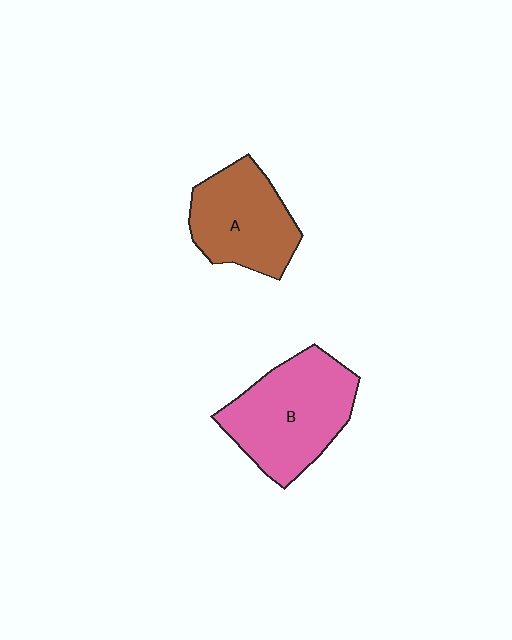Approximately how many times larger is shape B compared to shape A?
Approximately 1.3 times.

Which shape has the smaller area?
Shape A (brown).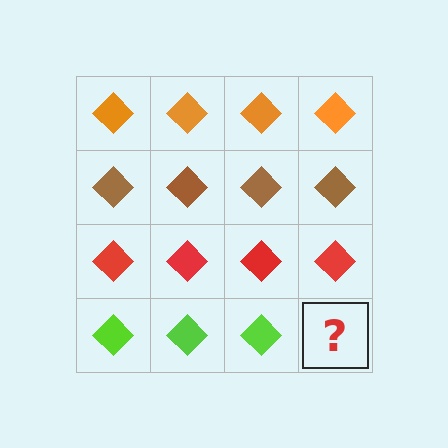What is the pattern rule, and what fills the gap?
The rule is that each row has a consistent color. The gap should be filled with a lime diamond.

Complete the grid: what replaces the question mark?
The question mark should be replaced with a lime diamond.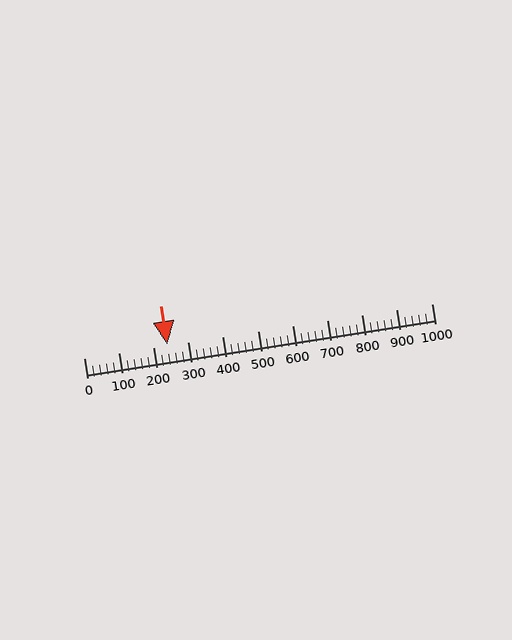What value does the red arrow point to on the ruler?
The red arrow points to approximately 240.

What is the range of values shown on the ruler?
The ruler shows values from 0 to 1000.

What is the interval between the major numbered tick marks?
The major tick marks are spaced 100 units apart.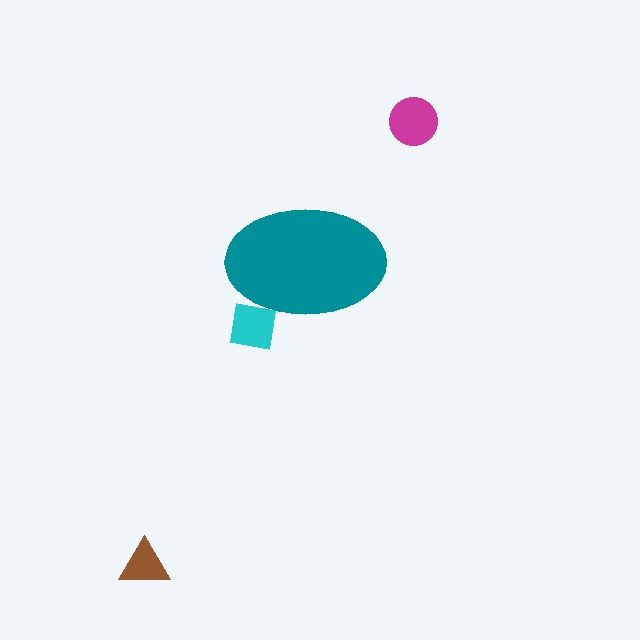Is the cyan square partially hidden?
Yes, the cyan square is partially hidden behind the teal ellipse.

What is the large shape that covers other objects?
A teal ellipse.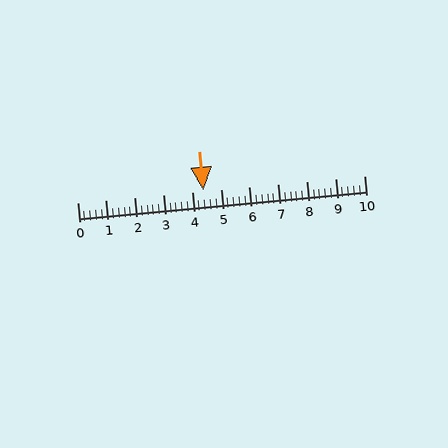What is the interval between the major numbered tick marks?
The major tick marks are spaced 1 units apart.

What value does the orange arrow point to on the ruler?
The orange arrow points to approximately 4.4.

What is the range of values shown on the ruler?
The ruler shows values from 0 to 10.